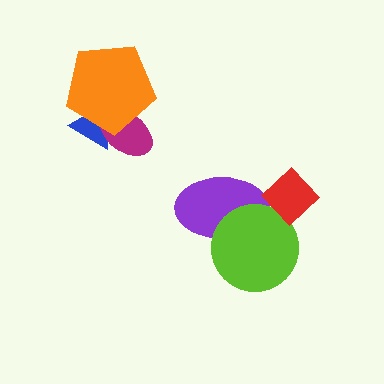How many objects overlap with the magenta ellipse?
2 objects overlap with the magenta ellipse.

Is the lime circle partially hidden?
Yes, it is partially covered by another shape.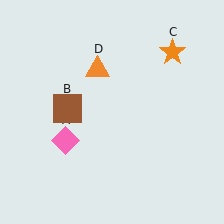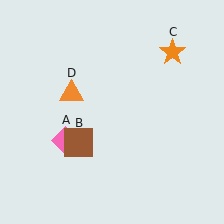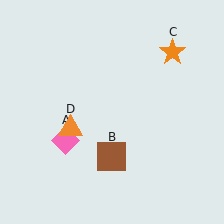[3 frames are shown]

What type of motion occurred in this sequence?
The brown square (object B), orange triangle (object D) rotated counterclockwise around the center of the scene.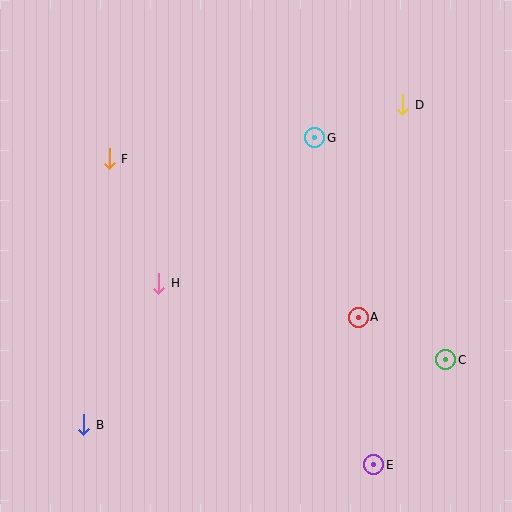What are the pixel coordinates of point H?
Point H is at (159, 283).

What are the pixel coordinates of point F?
Point F is at (109, 159).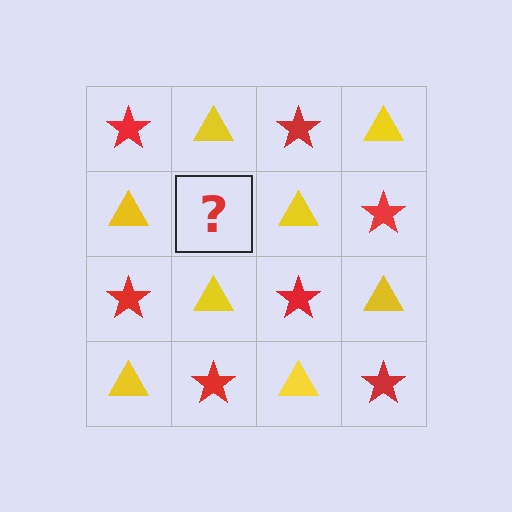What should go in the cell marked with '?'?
The missing cell should contain a red star.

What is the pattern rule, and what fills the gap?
The rule is that it alternates red star and yellow triangle in a checkerboard pattern. The gap should be filled with a red star.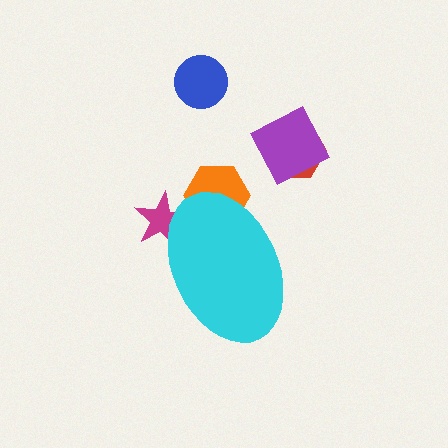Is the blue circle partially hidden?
No, the blue circle is fully visible.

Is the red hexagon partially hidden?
No, the red hexagon is fully visible.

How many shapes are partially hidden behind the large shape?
2 shapes are partially hidden.